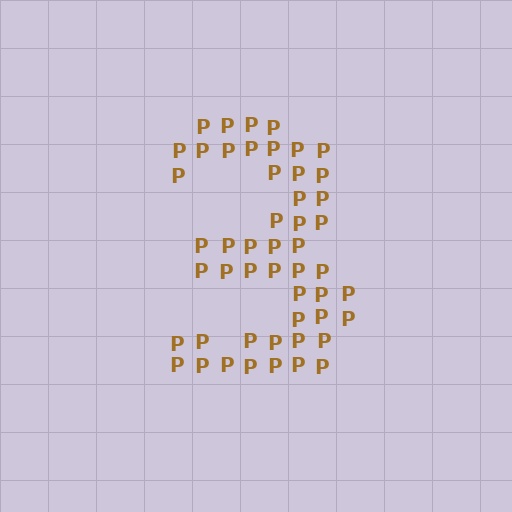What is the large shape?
The large shape is the digit 3.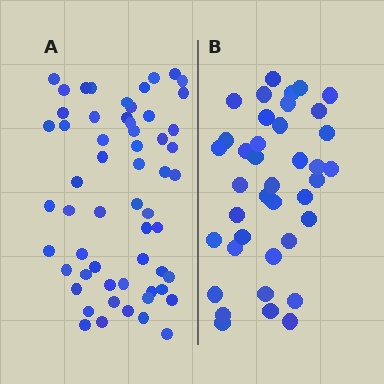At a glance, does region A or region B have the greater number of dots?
Region A (the left region) has more dots.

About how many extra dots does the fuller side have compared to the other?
Region A has approximately 20 more dots than region B.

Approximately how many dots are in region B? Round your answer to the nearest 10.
About 40 dots. (The exact count is 39, which rounds to 40.)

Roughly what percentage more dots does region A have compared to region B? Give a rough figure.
About 50% more.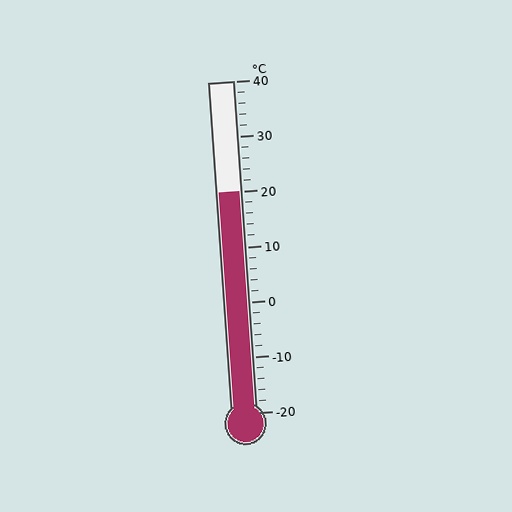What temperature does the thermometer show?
The thermometer shows approximately 20°C.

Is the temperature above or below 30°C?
The temperature is below 30°C.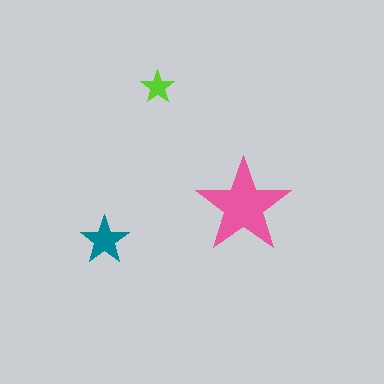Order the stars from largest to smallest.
the pink one, the teal one, the lime one.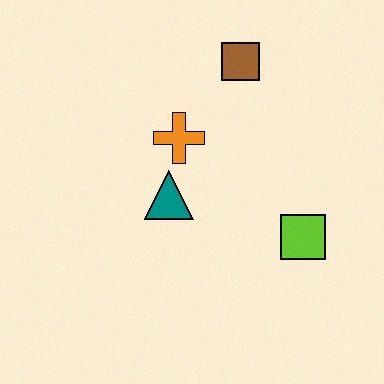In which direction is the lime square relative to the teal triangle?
The lime square is to the right of the teal triangle.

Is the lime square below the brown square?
Yes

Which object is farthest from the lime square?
The brown square is farthest from the lime square.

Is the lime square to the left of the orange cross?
No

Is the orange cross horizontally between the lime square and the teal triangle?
Yes